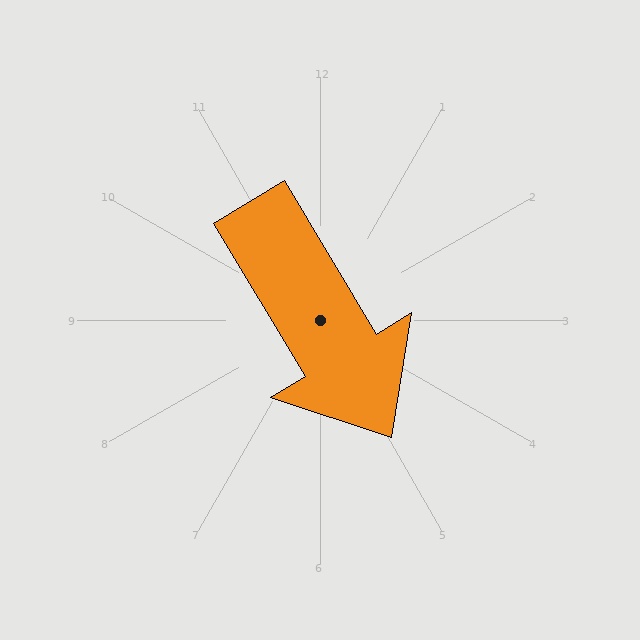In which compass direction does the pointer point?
Southeast.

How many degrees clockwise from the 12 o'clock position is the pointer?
Approximately 149 degrees.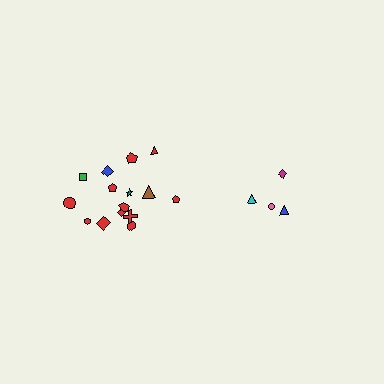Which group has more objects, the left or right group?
The left group.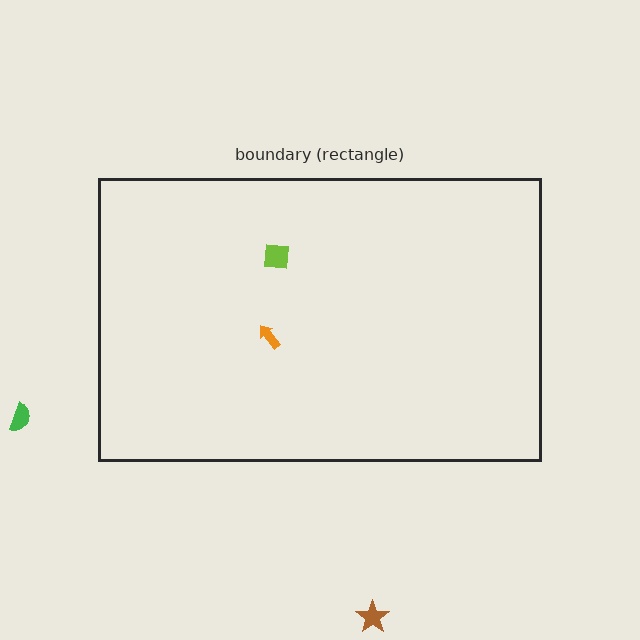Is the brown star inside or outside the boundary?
Outside.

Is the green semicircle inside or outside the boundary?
Outside.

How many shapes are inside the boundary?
2 inside, 2 outside.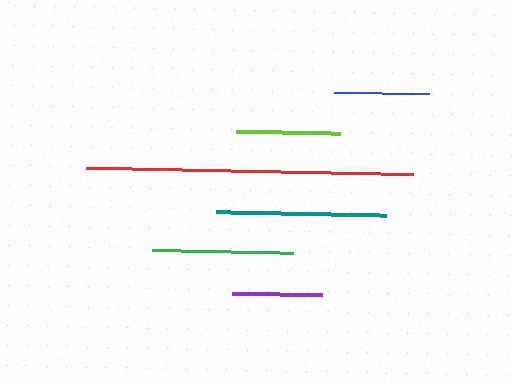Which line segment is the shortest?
The purple line is the shortest at approximately 89 pixels.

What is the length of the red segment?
The red segment is approximately 327 pixels long.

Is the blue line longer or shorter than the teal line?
The teal line is longer than the blue line.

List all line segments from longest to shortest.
From longest to shortest: red, teal, green, lime, blue, purple.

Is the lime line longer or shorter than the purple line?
The lime line is longer than the purple line.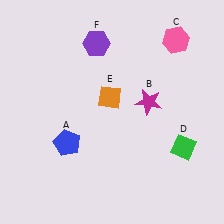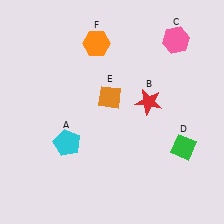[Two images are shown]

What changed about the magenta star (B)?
In Image 1, B is magenta. In Image 2, it changed to red.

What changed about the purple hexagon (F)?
In Image 1, F is purple. In Image 2, it changed to orange.